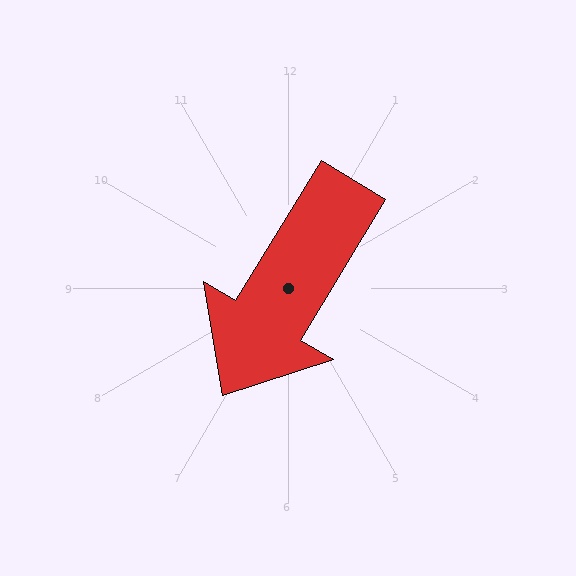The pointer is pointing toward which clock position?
Roughly 7 o'clock.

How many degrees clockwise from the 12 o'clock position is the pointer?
Approximately 211 degrees.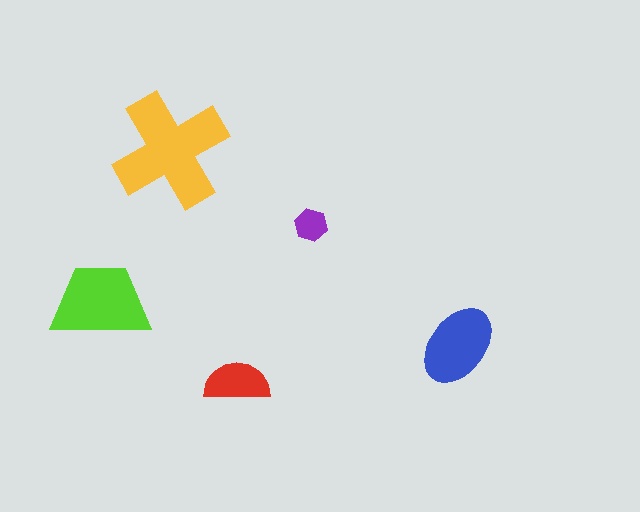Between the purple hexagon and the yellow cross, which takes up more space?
The yellow cross.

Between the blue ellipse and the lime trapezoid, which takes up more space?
The lime trapezoid.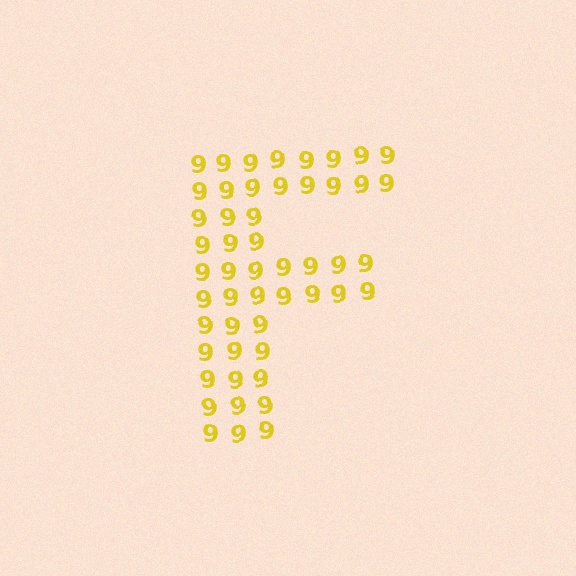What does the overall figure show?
The overall figure shows the letter F.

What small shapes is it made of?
It is made of small digit 9's.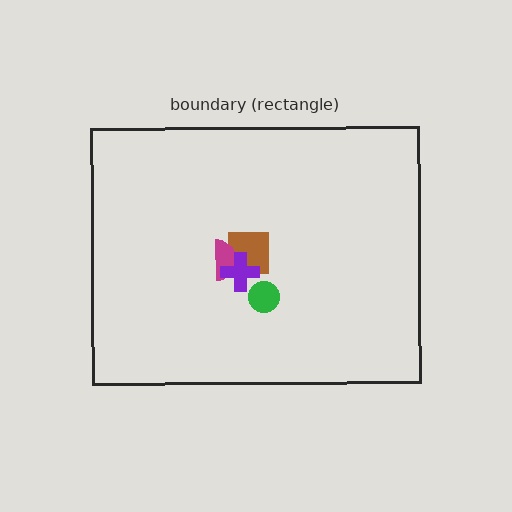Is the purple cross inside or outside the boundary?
Inside.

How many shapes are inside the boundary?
4 inside, 0 outside.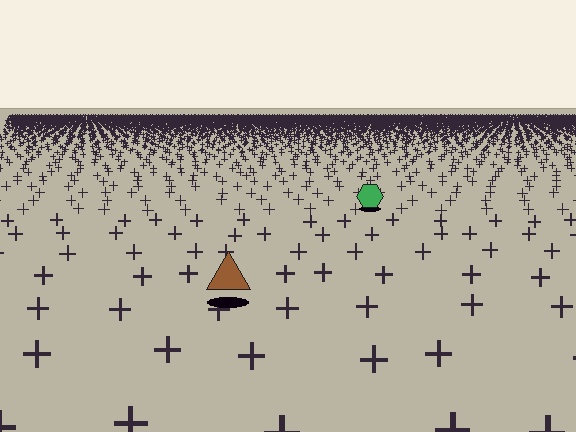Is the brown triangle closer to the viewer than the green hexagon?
Yes. The brown triangle is closer — you can tell from the texture gradient: the ground texture is coarser near it.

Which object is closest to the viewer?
The brown triangle is closest. The texture marks near it are larger and more spread out.